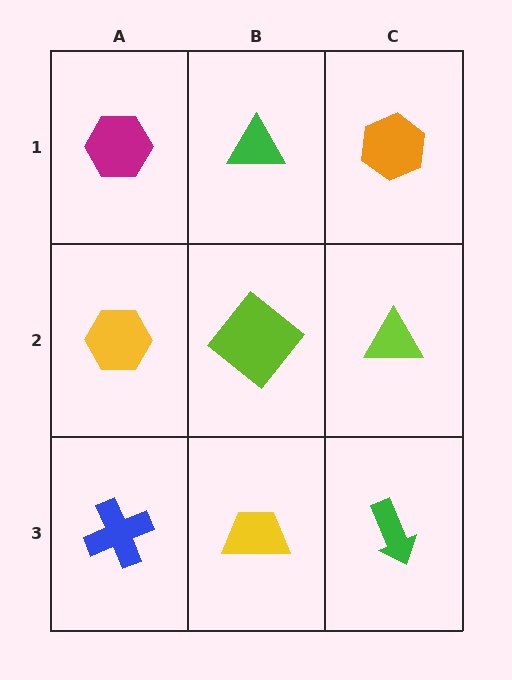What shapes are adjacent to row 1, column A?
A yellow hexagon (row 2, column A), a green triangle (row 1, column B).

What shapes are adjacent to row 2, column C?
An orange hexagon (row 1, column C), a green arrow (row 3, column C), a lime diamond (row 2, column B).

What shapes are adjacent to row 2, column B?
A green triangle (row 1, column B), a yellow trapezoid (row 3, column B), a yellow hexagon (row 2, column A), a lime triangle (row 2, column C).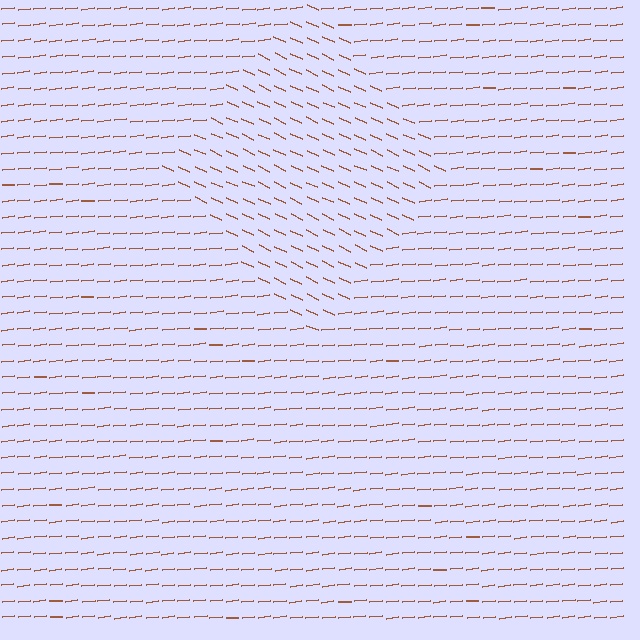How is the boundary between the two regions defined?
The boundary is defined purely by a change in line orientation (approximately 31 degrees difference). All lines are the same color and thickness.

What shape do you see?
I see a diamond.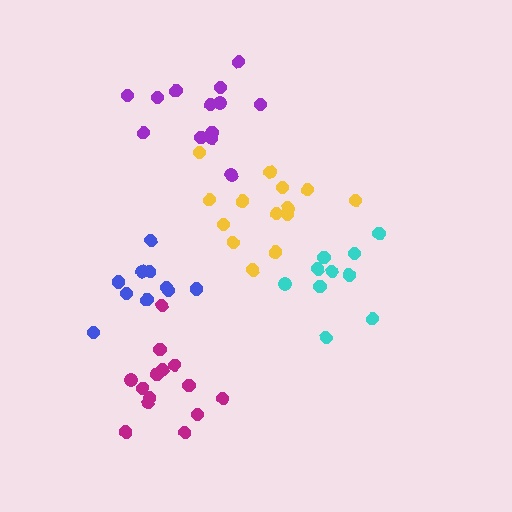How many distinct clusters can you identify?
There are 5 distinct clusters.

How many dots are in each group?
Group 1: 10 dots, Group 2: 14 dots, Group 3: 10 dots, Group 4: 13 dots, Group 5: 14 dots (61 total).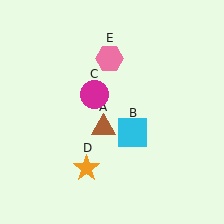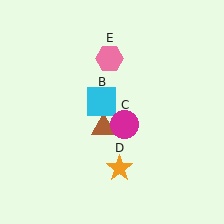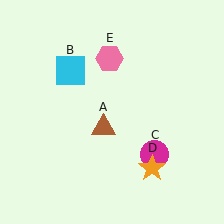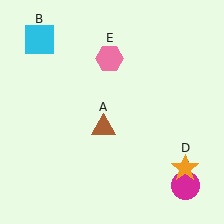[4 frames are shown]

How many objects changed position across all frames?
3 objects changed position: cyan square (object B), magenta circle (object C), orange star (object D).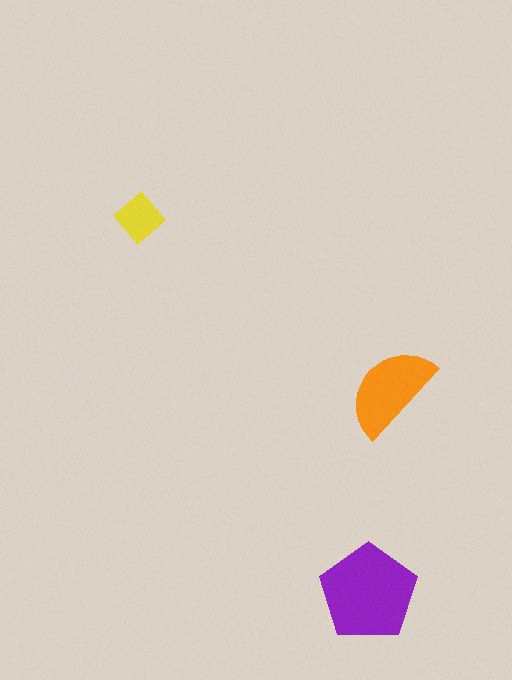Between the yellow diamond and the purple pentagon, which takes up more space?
The purple pentagon.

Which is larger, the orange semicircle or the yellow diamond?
The orange semicircle.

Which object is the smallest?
The yellow diamond.